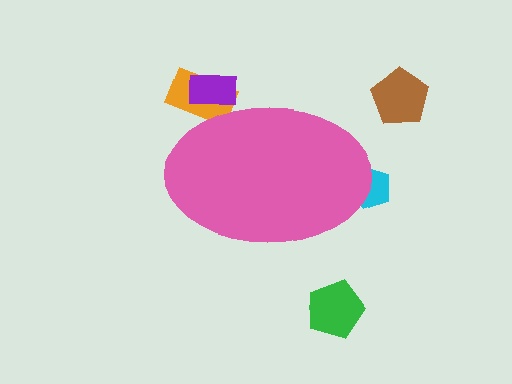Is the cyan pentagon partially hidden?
Yes, the cyan pentagon is partially hidden behind the pink ellipse.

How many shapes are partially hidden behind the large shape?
3 shapes are partially hidden.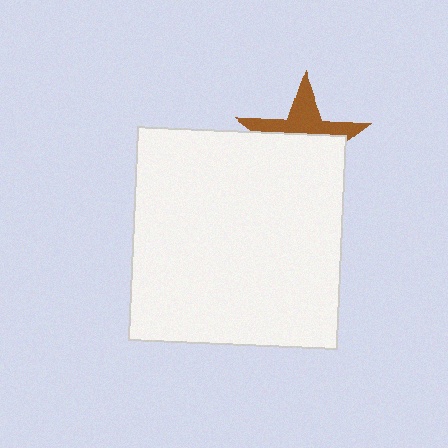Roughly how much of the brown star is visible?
A small part of it is visible (roughly 39%).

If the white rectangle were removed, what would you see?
You would see the complete brown star.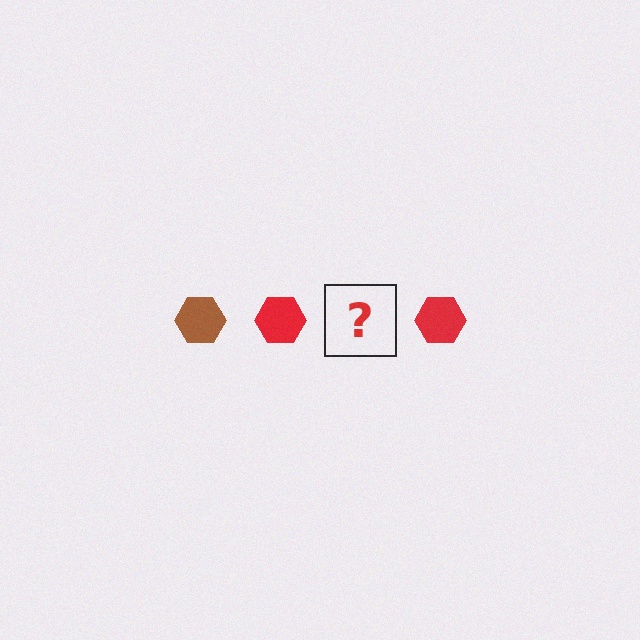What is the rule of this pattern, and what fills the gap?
The rule is that the pattern cycles through brown, red hexagons. The gap should be filled with a brown hexagon.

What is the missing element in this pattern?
The missing element is a brown hexagon.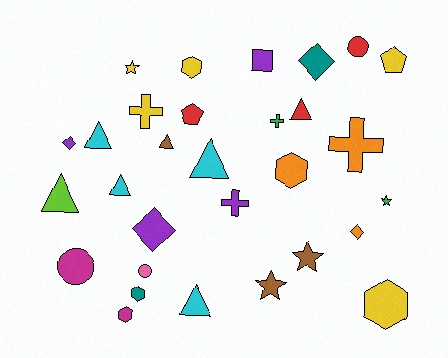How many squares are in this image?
There is 1 square.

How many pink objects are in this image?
There is 1 pink object.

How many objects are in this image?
There are 30 objects.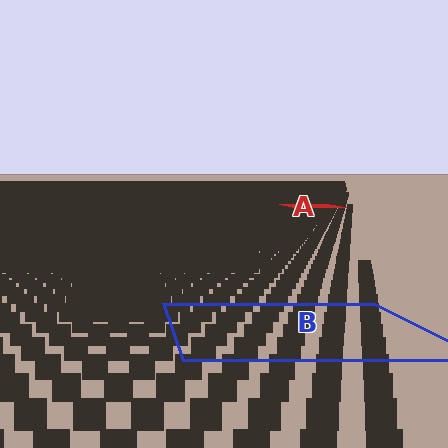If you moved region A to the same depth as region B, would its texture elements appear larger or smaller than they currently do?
They would appear larger. At a closer depth, the same texture elements are projected at a bigger on-screen size.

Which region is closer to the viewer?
Region B is closer. The texture elements there are larger and more spread out.